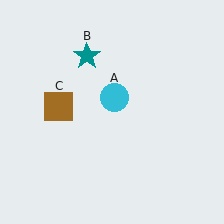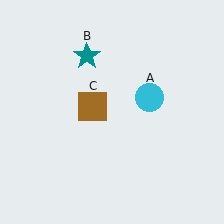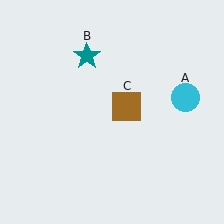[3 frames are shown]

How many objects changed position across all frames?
2 objects changed position: cyan circle (object A), brown square (object C).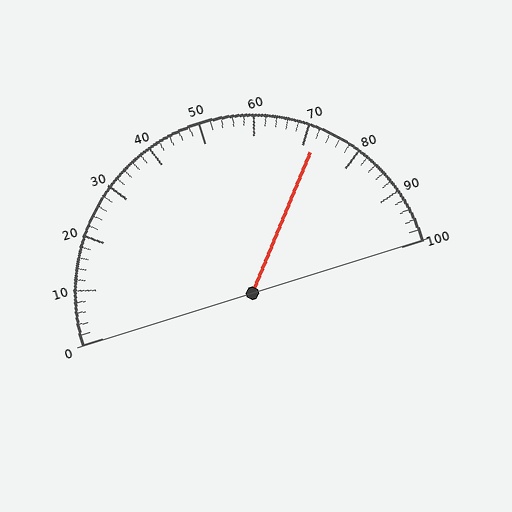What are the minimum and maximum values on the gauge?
The gauge ranges from 0 to 100.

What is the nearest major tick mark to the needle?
The nearest major tick mark is 70.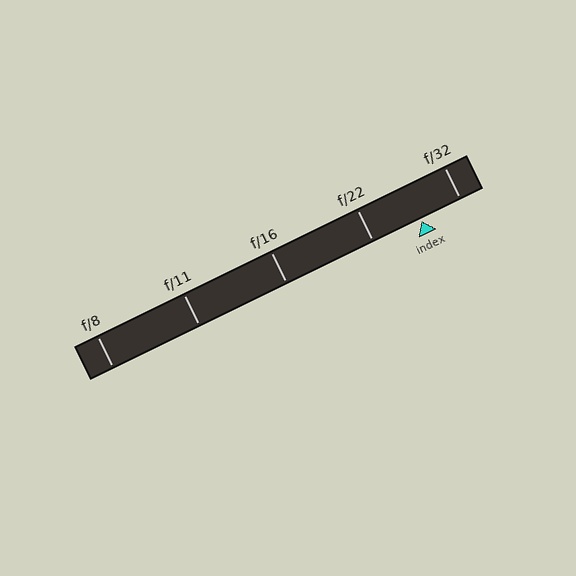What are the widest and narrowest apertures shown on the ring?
The widest aperture shown is f/8 and the narrowest is f/32.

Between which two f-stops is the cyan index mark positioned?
The index mark is between f/22 and f/32.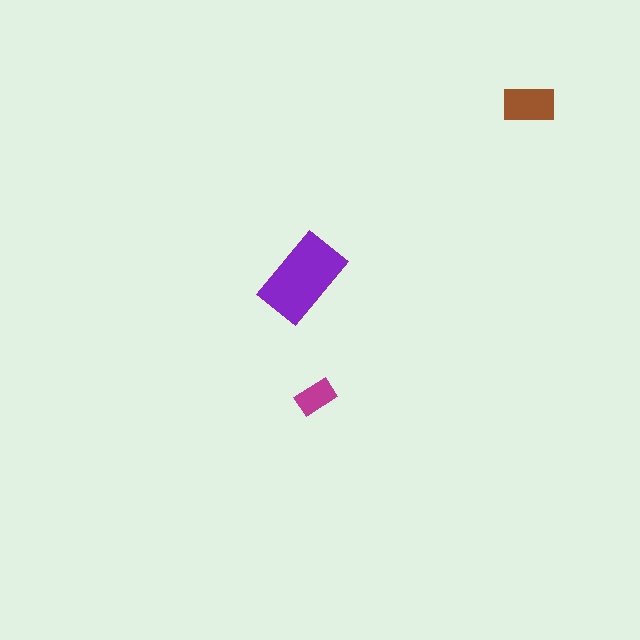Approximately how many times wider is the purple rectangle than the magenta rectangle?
About 2 times wider.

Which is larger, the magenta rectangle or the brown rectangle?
The brown one.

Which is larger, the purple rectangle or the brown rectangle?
The purple one.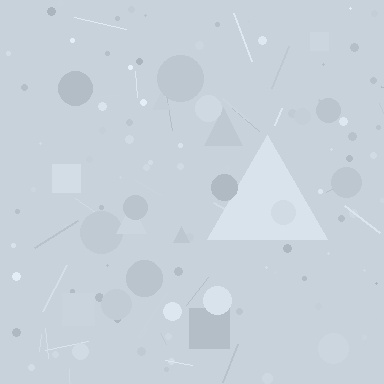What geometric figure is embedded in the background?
A triangle is embedded in the background.